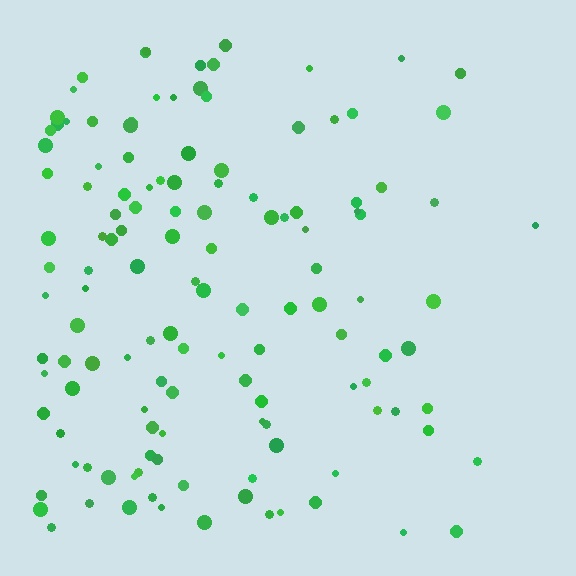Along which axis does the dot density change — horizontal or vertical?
Horizontal.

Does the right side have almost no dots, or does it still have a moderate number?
Still a moderate number, just noticeably fewer than the left.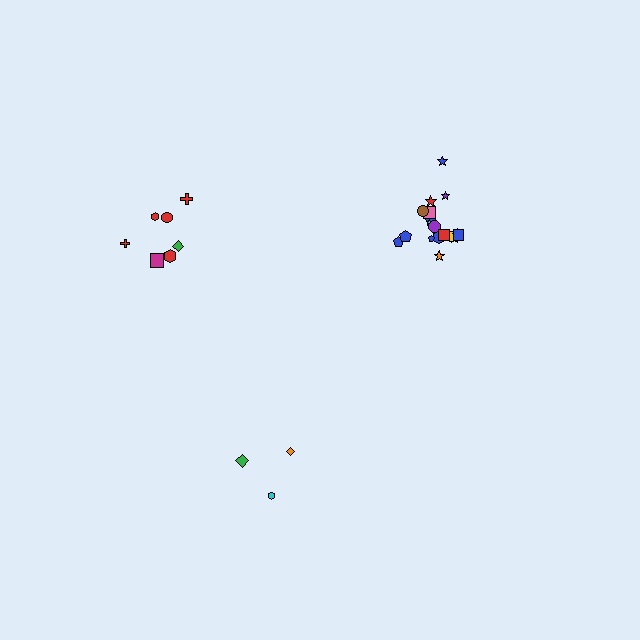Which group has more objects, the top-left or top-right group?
The top-right group.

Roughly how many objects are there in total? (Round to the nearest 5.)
Roughly 30 objects in total.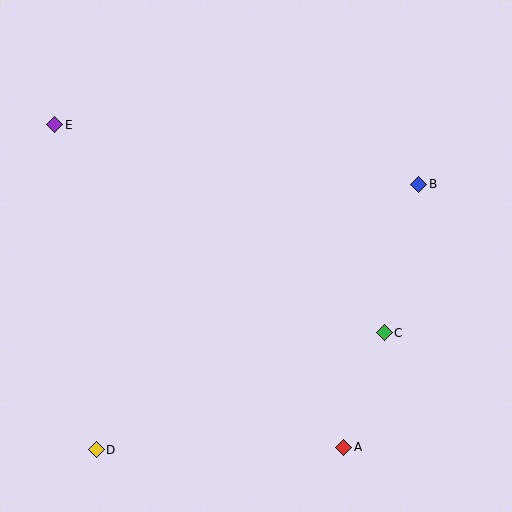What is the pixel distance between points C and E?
The distance between C and E is 390 pixels.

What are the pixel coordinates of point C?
Point C is at (384, 333).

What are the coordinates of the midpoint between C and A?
The midpoint between C and A is at (364, 390).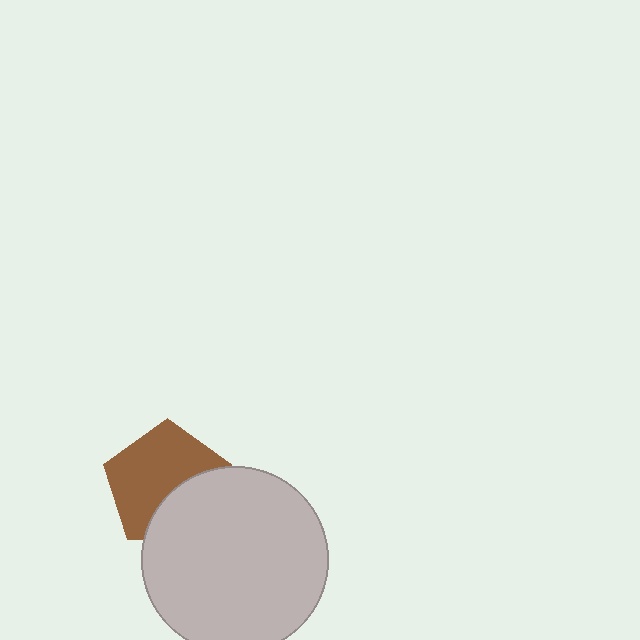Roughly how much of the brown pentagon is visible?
About half of it is visible (roughly 64%).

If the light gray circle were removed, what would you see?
You would see the complete brown pentagon.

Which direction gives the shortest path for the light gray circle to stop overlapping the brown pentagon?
Moving down gives the shortest separation.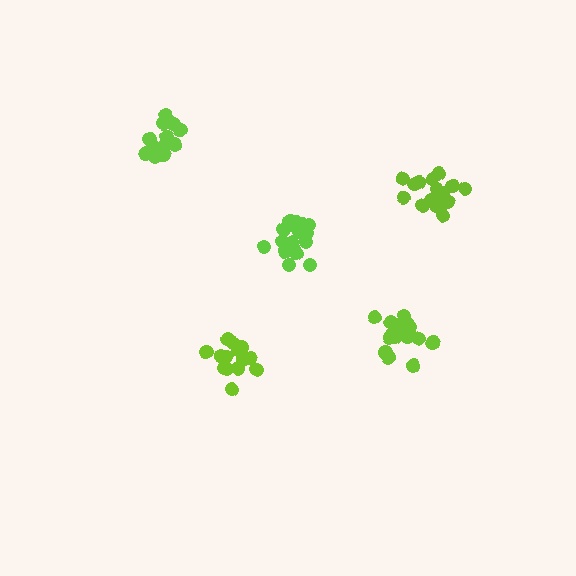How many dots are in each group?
Group 1: 17 dots, Group 2: 19 dots, Group 3: 18 dots, Group 4: 15 dots, Group 5: 18 dots (87 total).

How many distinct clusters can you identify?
There are 5 distinct clusters.